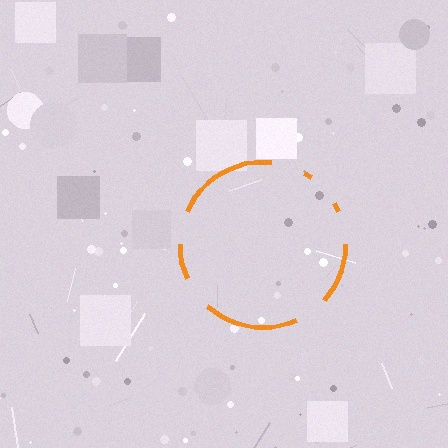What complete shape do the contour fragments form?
The contour fragments form a circle.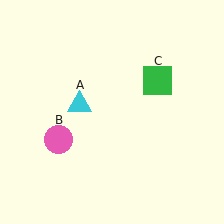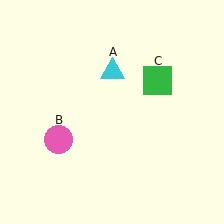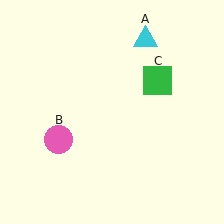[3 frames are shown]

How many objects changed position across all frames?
1 object changed position: cyan triangle (object A).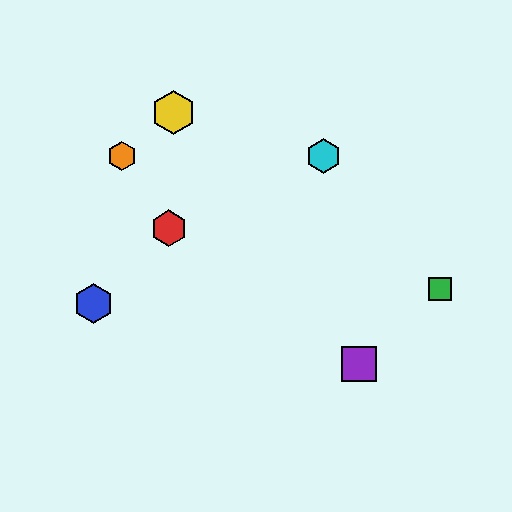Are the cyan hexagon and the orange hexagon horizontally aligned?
Yes, both are at y≈156.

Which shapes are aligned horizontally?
The orange hexagon, the cyan hexagon are aligned horizontally.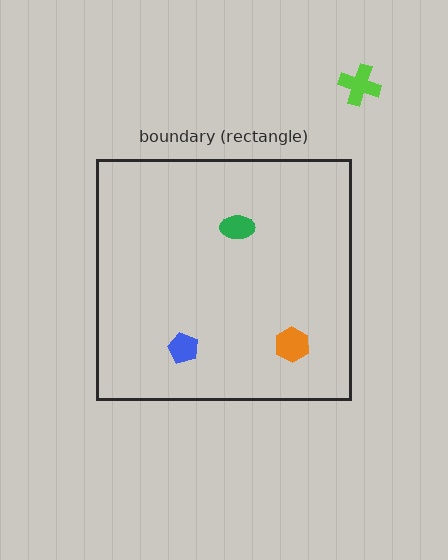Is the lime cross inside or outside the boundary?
Outside.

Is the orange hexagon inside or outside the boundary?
Inside.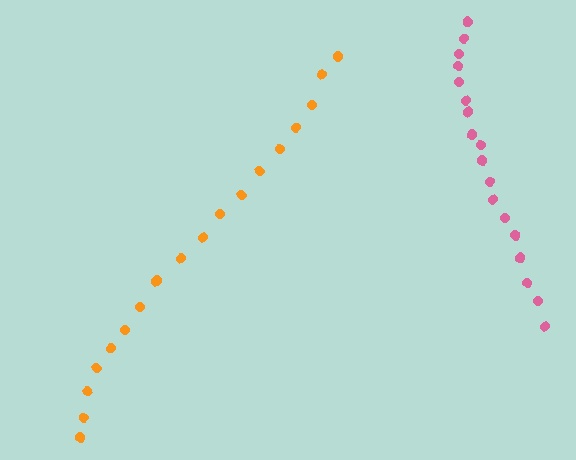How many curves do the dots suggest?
There are 2 distinct paths.